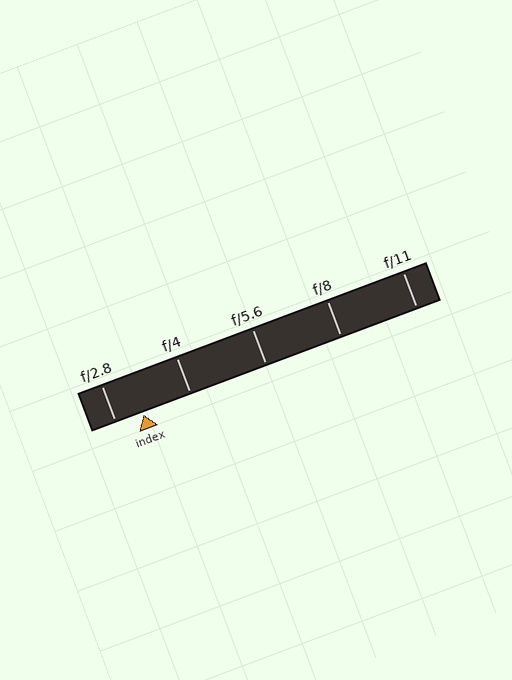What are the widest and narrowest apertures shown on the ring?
The widest aperture shown is f/2.8 and the narrowest is f/11.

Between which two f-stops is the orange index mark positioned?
The index mark is between f/2.8 and f/4.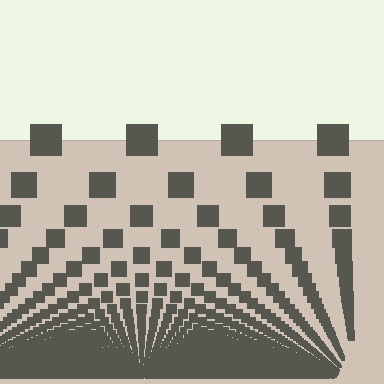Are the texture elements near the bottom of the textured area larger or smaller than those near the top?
Smaller. The gradient is inverted — elements near the bottom are smaller and denser.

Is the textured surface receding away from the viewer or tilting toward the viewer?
The surface appears to tilt toward the viewer. Texture elements get larger and sparser toward the top.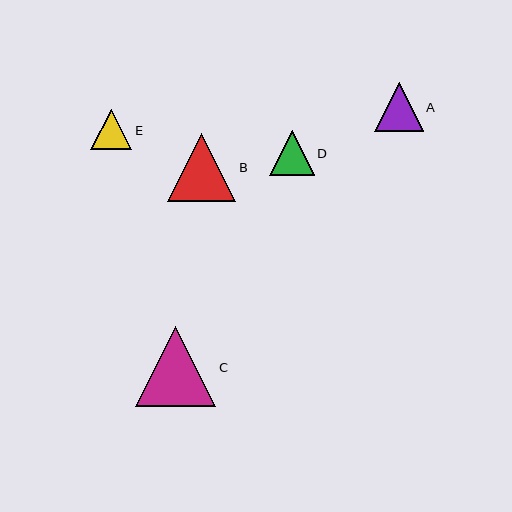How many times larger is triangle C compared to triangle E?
Triangle C is approximately 2.0 times the size of triangle E.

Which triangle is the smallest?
Triangle E is the smallest with a size of approximately 41 pixels.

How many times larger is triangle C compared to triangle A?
Triangle C is approximately 1.6 times the size of triangle A.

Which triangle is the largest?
Triangle C is the largest with a size of approximately 80 pixels.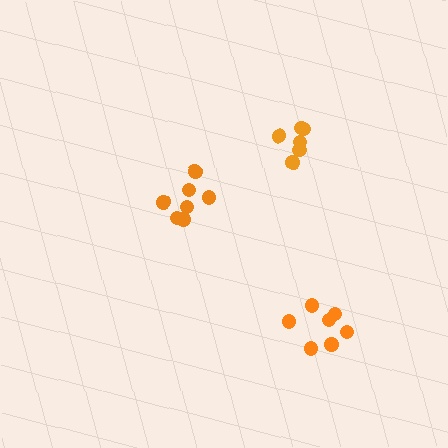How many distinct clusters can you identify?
There are 3 distinct clusters.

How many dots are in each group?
Group 1: 6 dots, Group 2: 7 dots, Group 3: 7 dots (20 total).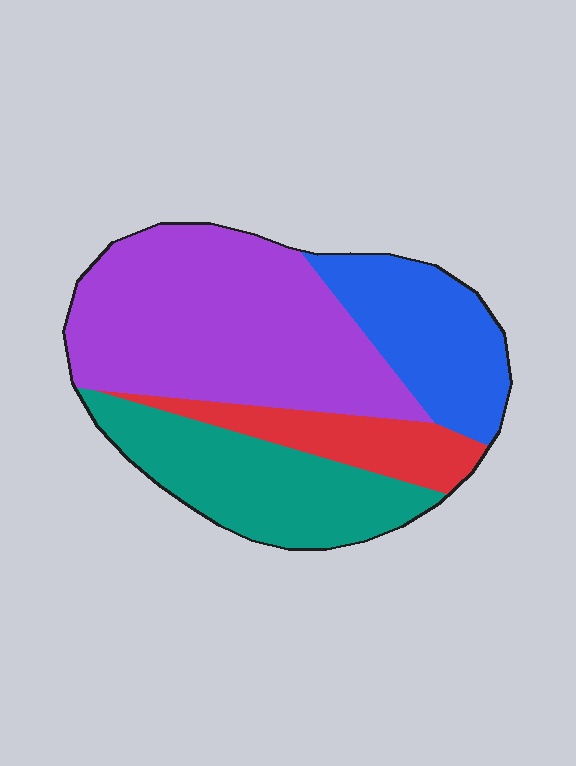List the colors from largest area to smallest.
From largest to smallest: purple, teal, blue, red.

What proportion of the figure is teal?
Teal covers around 25% of the figure.